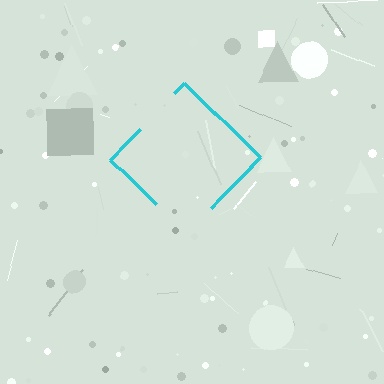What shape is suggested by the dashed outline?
The dashed outline suggests a diamond.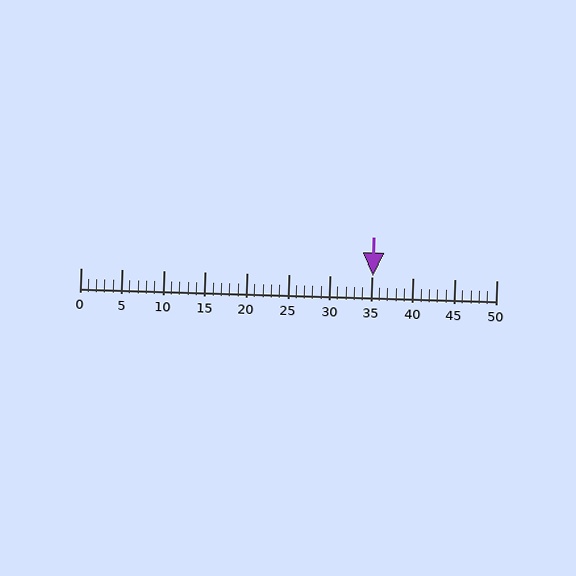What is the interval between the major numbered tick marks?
The major tick marks are spaced 5 units apart.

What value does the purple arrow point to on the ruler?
The purple arrow points to approximately 35.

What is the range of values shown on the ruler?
The ruler shows values from 0 to 50.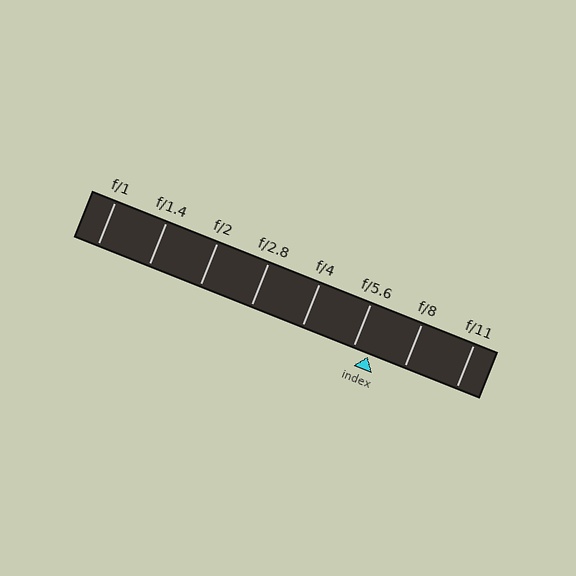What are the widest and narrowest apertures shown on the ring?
The widest aperture shown is f/1 and the narrowest is f/11.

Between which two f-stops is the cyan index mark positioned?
The index mark is between f/5.6 and f/8.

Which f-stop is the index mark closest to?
The index mark is closest to f/5.6.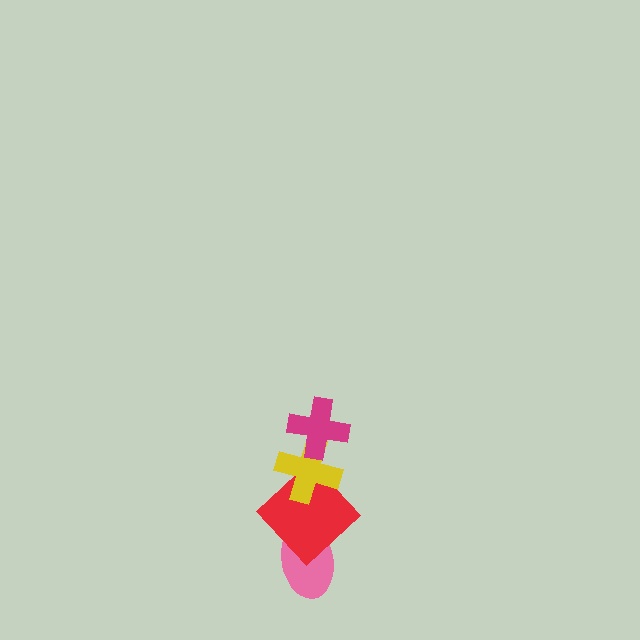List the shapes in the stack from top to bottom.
From top to bottom: the magenta cross, the yellow cross, the red diamond, the pink ellipse.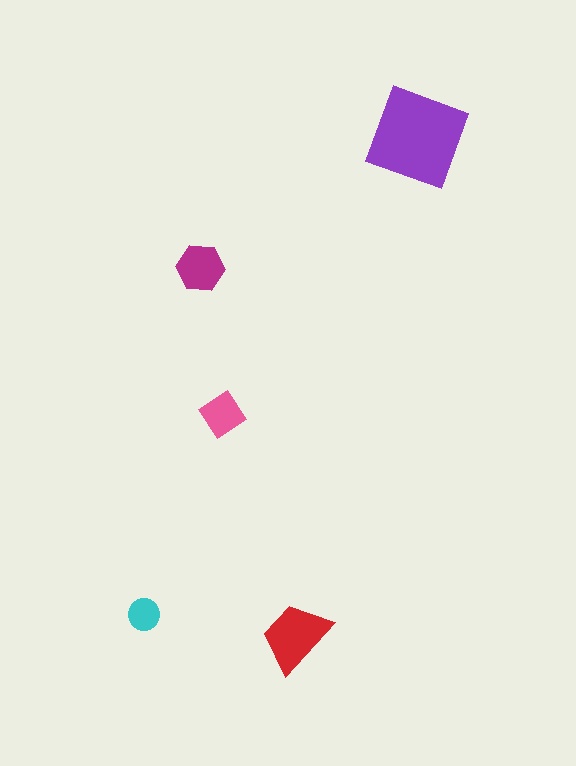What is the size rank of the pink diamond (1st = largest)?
4th.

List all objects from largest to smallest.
The purple square, the red trapezoid, the magenta hexagon, the pink diamond, the cyan circle.